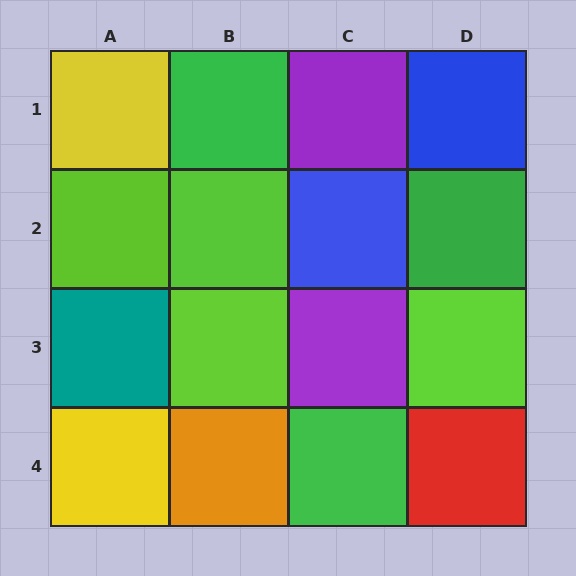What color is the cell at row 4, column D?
Red.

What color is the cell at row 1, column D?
Blue.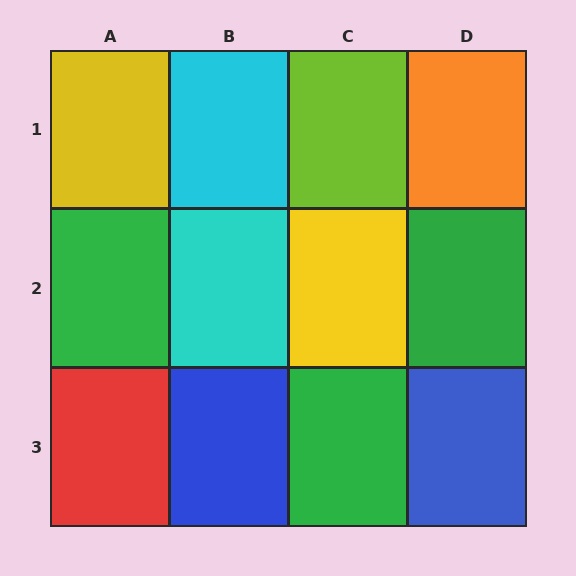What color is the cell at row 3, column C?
Green.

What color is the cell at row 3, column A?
Red.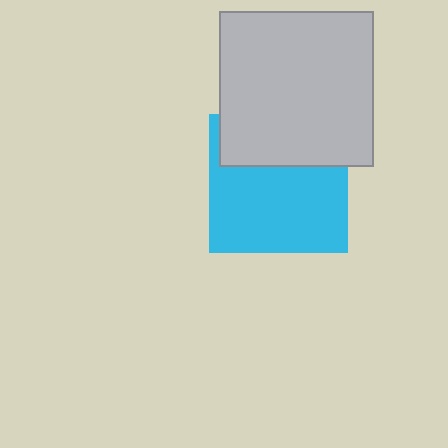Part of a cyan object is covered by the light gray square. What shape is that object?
It is a square.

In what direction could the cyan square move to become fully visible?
The cyan square could move down. That would shift it out from behind the light gray square entirely.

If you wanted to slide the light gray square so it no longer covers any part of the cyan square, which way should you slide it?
Slide it up — that is the most direct way to separate the two shapes.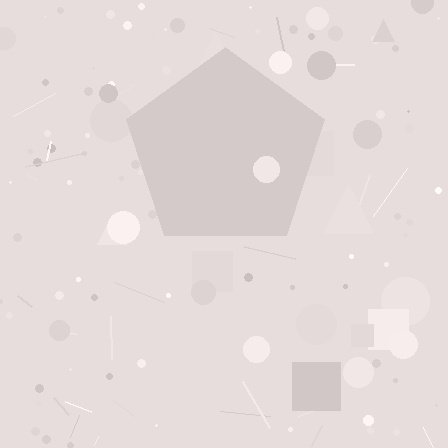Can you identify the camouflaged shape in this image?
The camouflaged shape is a pentagon.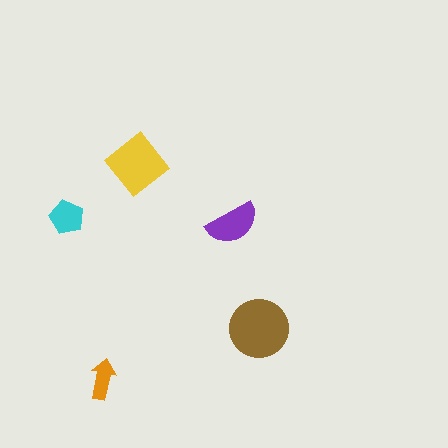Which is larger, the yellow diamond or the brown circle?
The brown circle.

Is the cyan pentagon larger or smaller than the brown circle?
Smaller.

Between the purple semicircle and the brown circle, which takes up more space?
The brown circle.